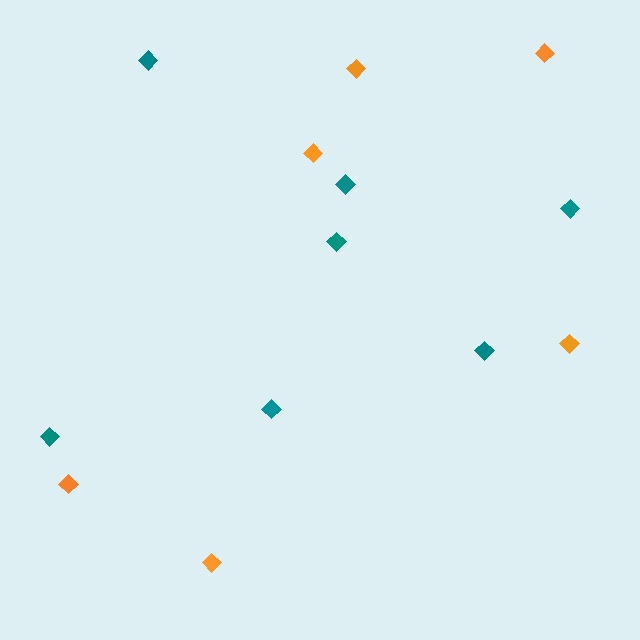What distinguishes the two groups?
There are 2 groups: one group of teal diamonds (7) and one group of orange diamonds (6).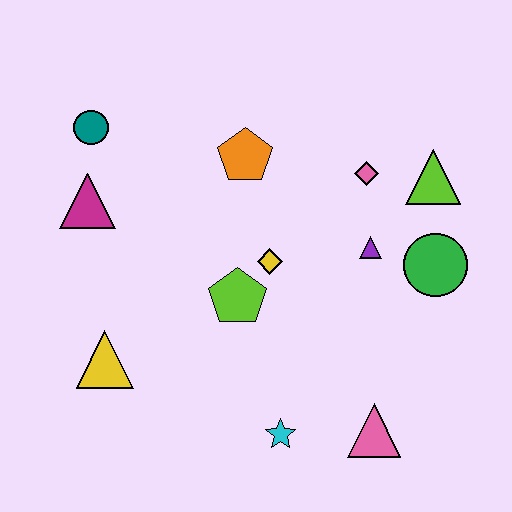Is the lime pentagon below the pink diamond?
Yes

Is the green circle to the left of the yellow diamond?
No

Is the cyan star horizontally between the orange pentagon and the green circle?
Yes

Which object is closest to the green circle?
The purple triangle is closest to the green circle.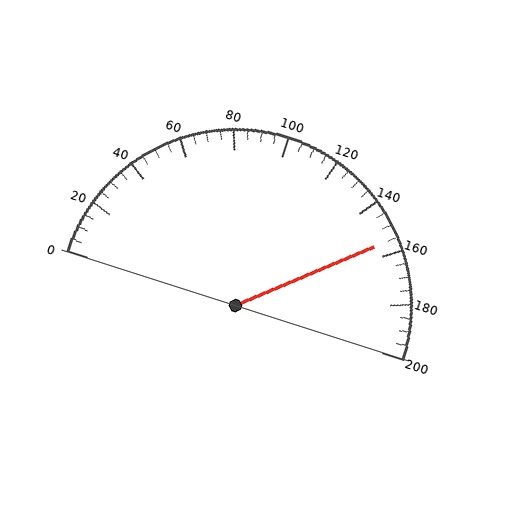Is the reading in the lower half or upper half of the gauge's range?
The reading is in the upper half of the range (0 to 200).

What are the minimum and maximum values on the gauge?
The gauge ranges from 0 to 200.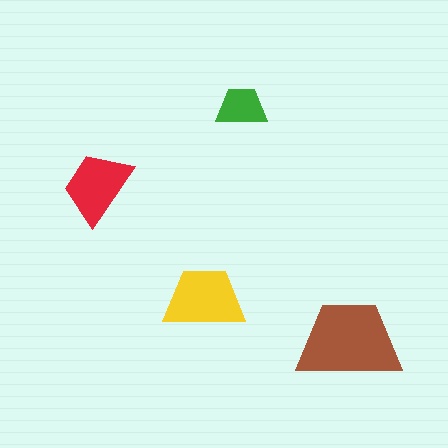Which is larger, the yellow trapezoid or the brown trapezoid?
The brown one.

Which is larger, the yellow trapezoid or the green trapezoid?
The yellow one.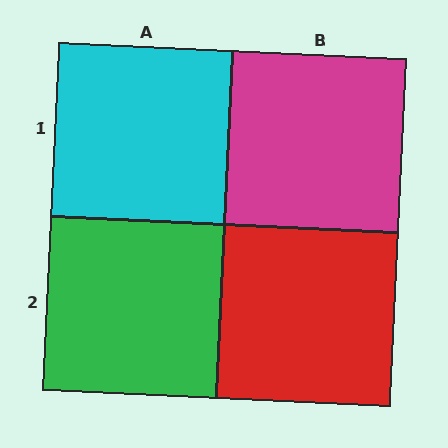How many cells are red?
1 cell is red.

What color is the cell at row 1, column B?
Magenta.